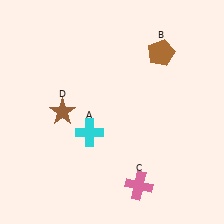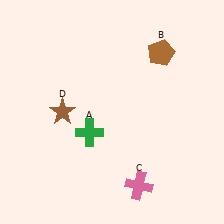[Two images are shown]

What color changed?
The cross (A) changed from cyan in Image 1 to green in Image 2.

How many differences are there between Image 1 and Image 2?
There is 1 difference between the two images.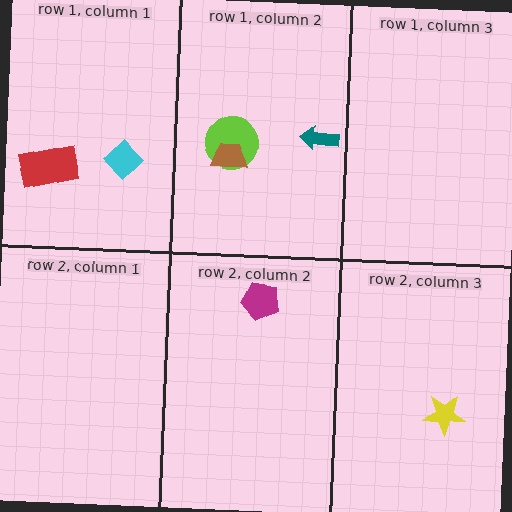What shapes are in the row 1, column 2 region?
The lime circle, the teal arrow, the brown trapezoid.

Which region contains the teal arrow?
The row 1, column 2 region.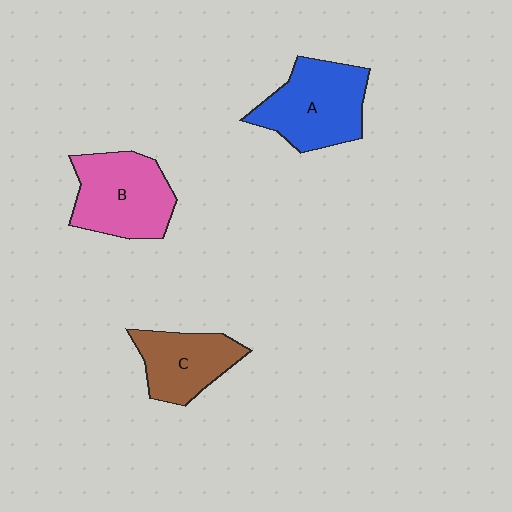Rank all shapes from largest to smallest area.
From largest to smallest: A (blue), B (pink), C (brown).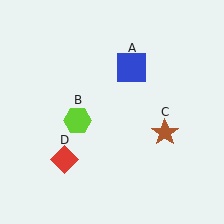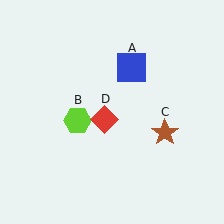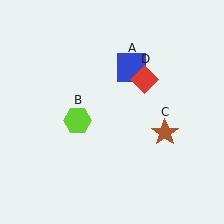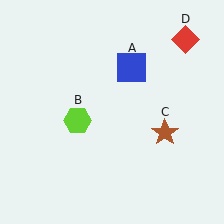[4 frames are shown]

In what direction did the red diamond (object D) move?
The red diamond (object D) moved up and to the right.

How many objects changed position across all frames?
1 object changed position: red diamond (object D).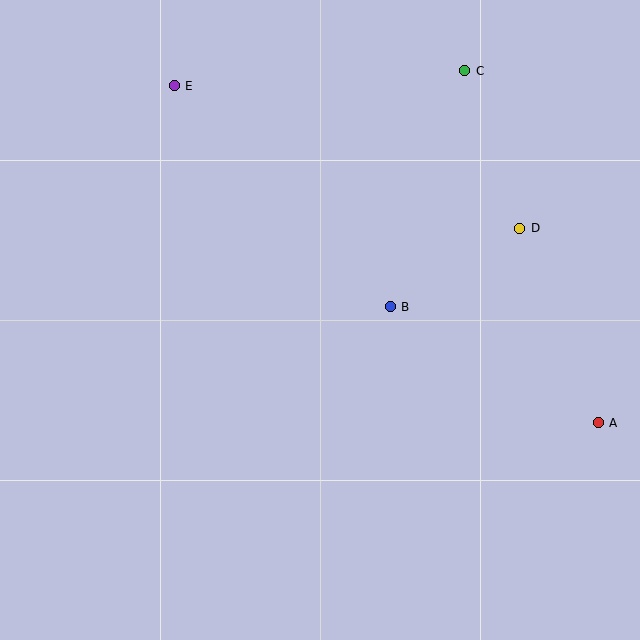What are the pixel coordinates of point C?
Point C is at (465, 71).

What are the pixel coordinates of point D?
Point D is at (520, 228).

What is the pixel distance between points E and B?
The distance between E and B is 309 pixels.